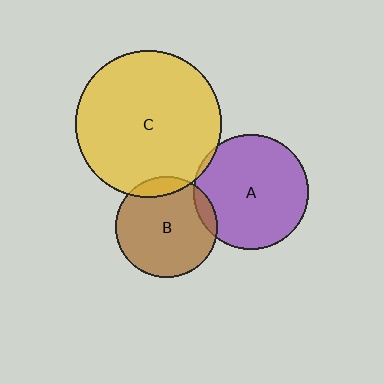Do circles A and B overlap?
Yes.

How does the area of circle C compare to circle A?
Approximately 1.6 times.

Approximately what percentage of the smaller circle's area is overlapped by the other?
Approximately 10%.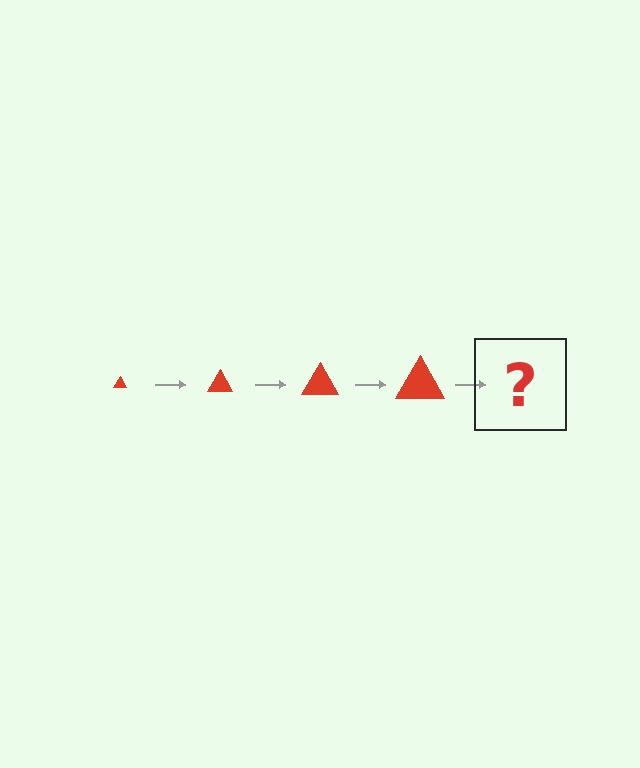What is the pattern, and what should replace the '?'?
The pattern is that the triangle gets progressively larger each step. The '?' should be a red triangle, larger than the previous one.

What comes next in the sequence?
The next element should be a red triangle, larger than the previous one.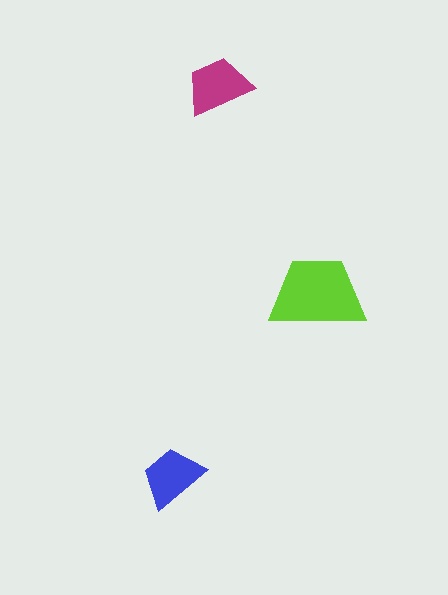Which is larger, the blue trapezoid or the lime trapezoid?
The lime one.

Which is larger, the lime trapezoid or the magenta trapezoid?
The lime one.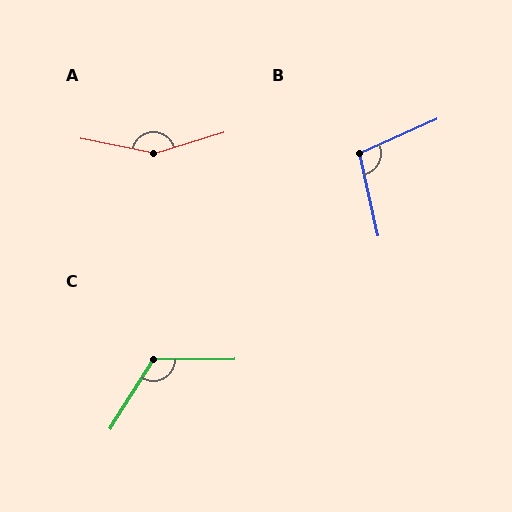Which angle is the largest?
A, at approximately 152 degrees.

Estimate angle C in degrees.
Approximately 123 degrees.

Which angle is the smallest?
B, at approximately 101 degrees.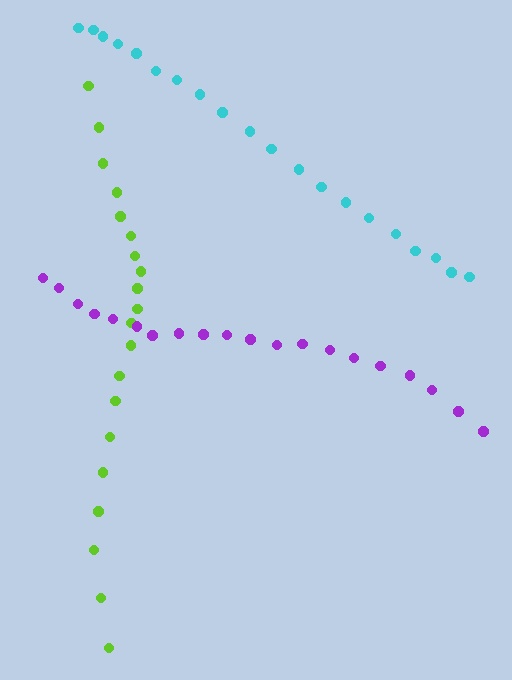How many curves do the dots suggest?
There are 3 distinct paths.